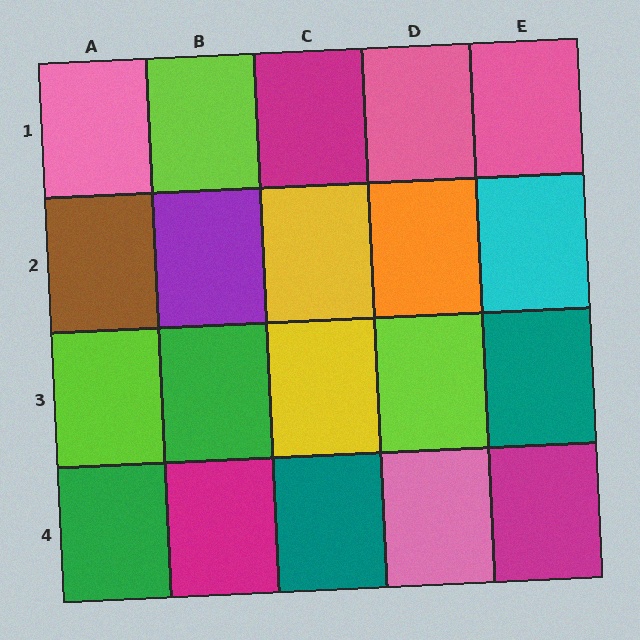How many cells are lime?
3 cells are lime.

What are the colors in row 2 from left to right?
Brown, purple, yellow, orange, cyan.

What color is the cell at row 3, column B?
Green.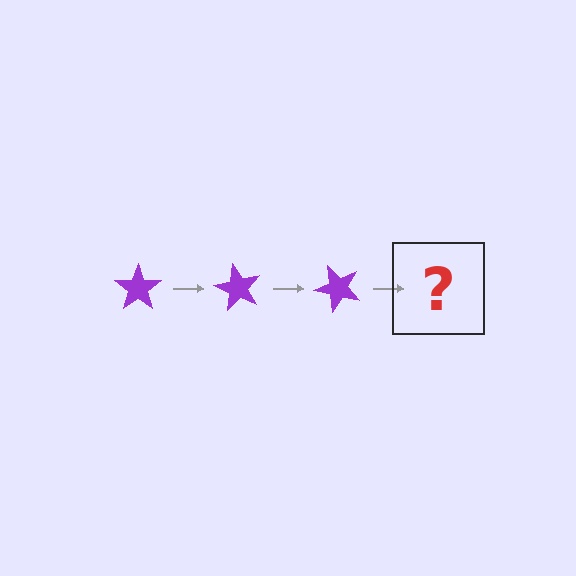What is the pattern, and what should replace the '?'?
The pattern is that the star rotates 60 degrees each step. The '?' should be a purple star rotated 180 degrees.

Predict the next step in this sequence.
The next step is a purple star rotated 180 degrees.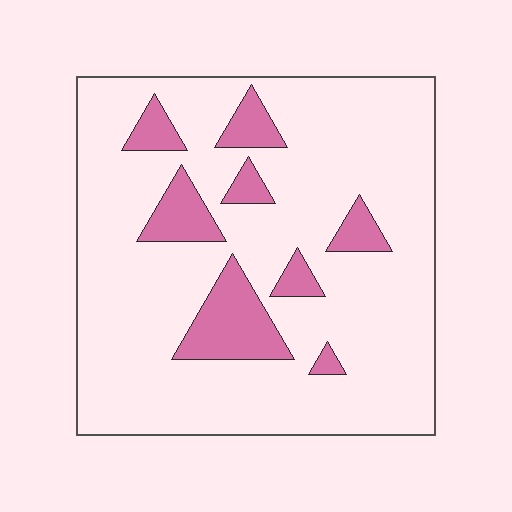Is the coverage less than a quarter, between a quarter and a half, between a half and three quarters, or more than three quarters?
Less than a quarter.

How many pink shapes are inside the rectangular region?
8.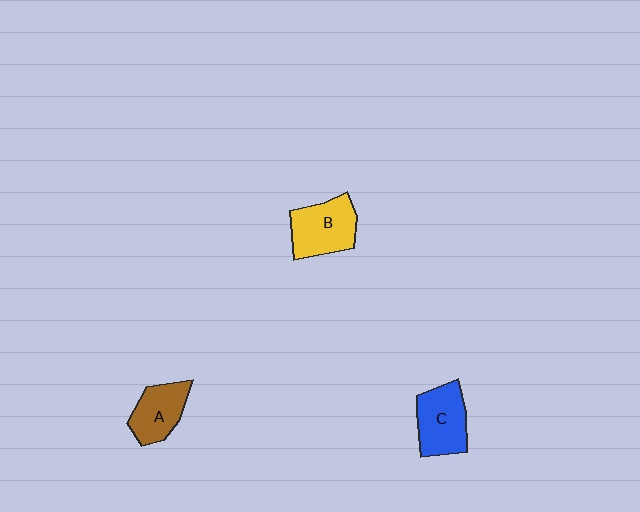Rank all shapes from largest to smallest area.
From largest to smallest: B (yellow), C (blue), A (brown).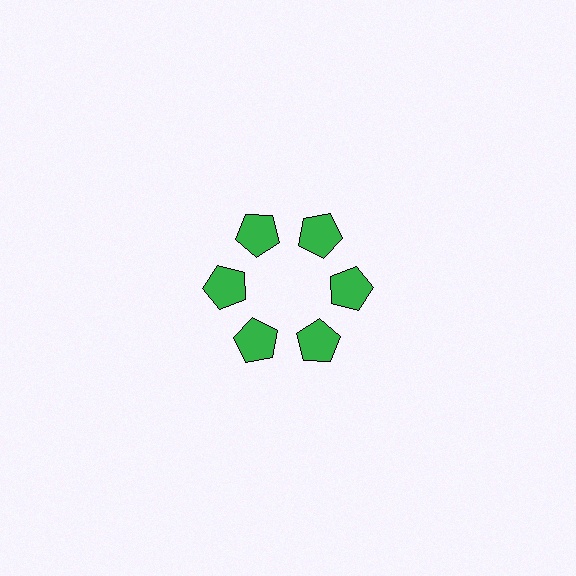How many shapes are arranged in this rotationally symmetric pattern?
There are 6 shapes, arranged in 6 groups of 1.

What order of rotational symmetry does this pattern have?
This pattern has 6-fold rotational symmetry.